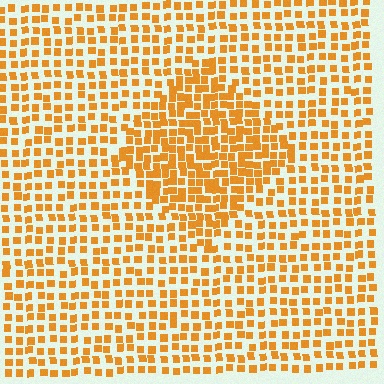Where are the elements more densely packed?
The elements are more densely packed inside the diamond boundary.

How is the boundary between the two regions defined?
The boundary is defined by a change in element density (approximately 1.7x ratio). All elements are the same color, size, and shape.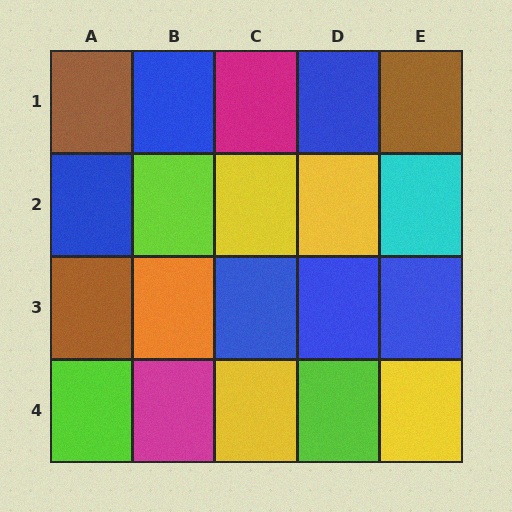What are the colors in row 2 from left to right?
Blue, lime, yellow, yellow, cyan.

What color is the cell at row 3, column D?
Blue.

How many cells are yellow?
4 cells are yellow.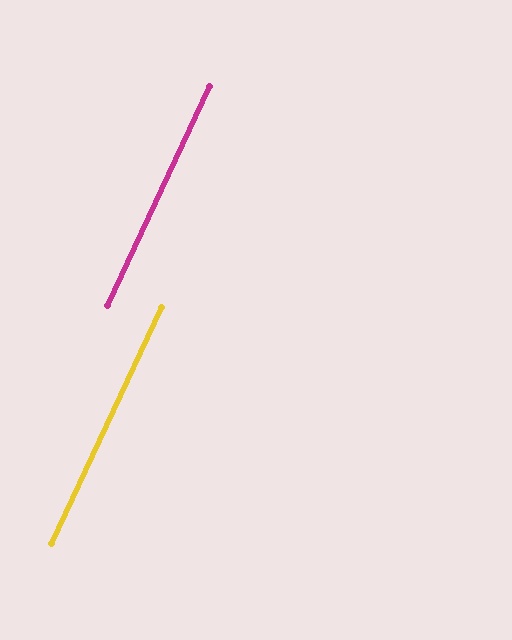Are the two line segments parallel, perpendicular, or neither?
Parallel — their directions differ by only 0.2°.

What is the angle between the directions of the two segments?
Approximately 0 degrees.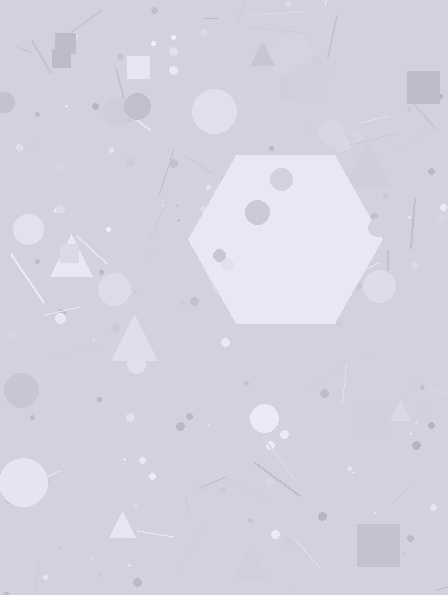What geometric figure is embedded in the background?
A hexagon is embedded in the background.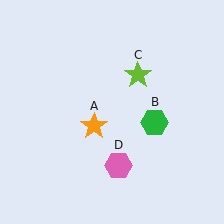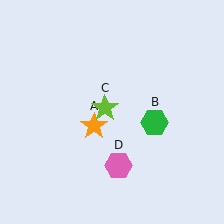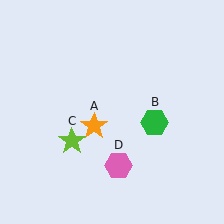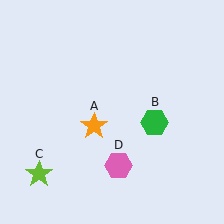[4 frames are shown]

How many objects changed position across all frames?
1 object changed position: lime star (object C).